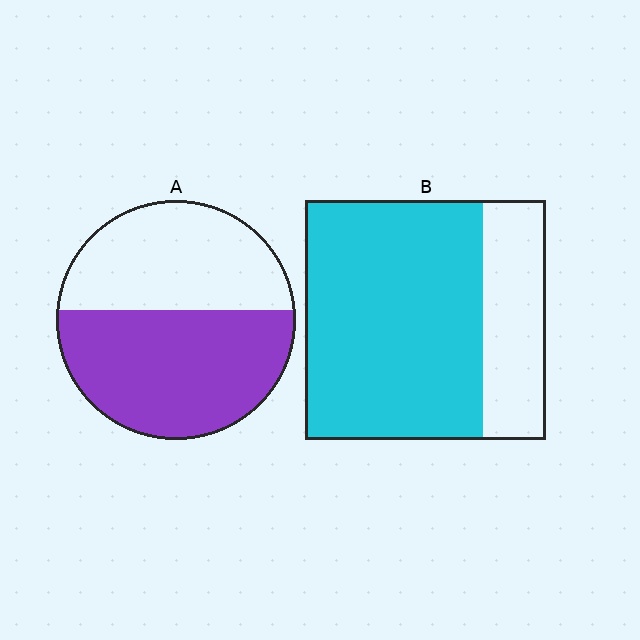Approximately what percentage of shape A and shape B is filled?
A is approximately 55% and B is approximately 75%.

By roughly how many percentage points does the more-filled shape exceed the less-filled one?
By roughly 20 percentage points (B over A).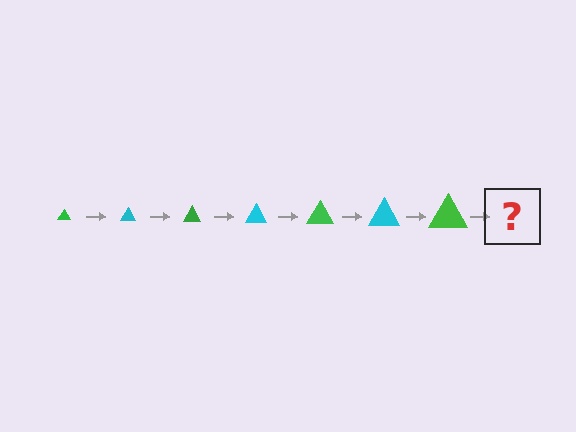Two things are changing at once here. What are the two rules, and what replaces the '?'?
The two rules are that the triangle grows larger each step and the color cycles through green and cyan. The '?' should be a cyan triangle, larger than the previous one.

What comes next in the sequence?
The next element should be a cyan triangle, larger than the previous one.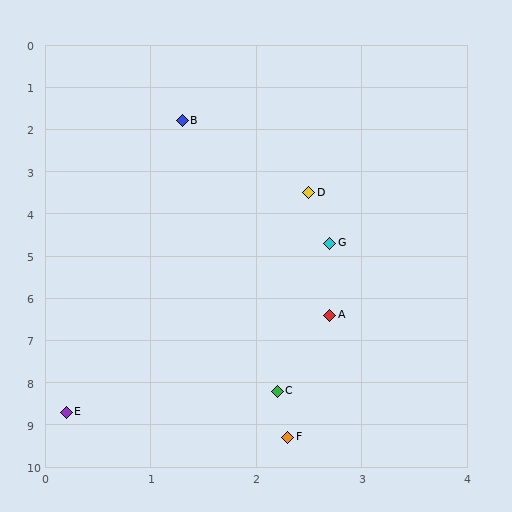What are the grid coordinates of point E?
Point E is at approximately (0.2, 8.7).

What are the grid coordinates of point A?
Point A is at approximately (2.7, 6.4).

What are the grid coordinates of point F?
Point F is at approximately (2.3, 9.3).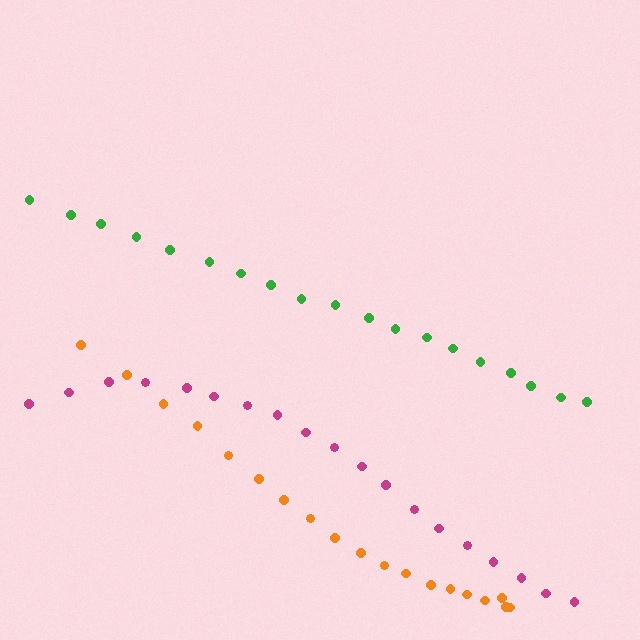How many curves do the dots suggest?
There are 3 distinct paths.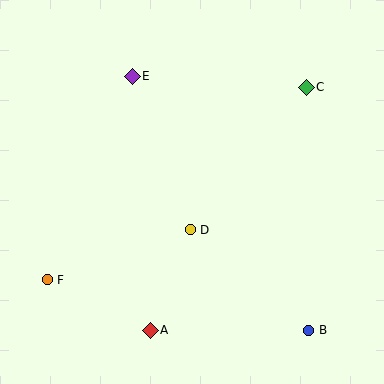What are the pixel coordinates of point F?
Point F is at (47, 280).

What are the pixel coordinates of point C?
Point C is at (306, 87).